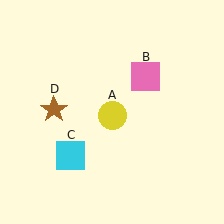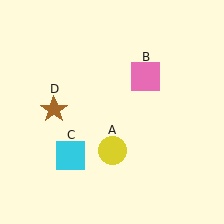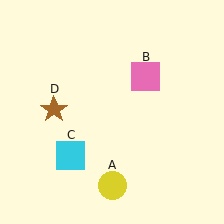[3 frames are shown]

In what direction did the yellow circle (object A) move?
The yellow circle (object A) moved down.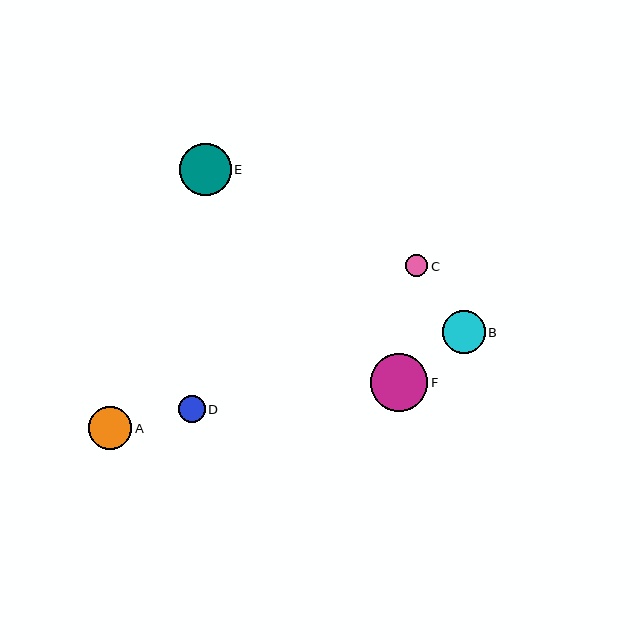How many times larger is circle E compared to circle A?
Circle E is approximately 1.2 times the size of circle A.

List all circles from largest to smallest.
From largest to smallest: F, E, A, B, D, C.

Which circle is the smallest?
Circle C is the smallest with a size of approximately 22 pixels.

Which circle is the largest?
Circle F is the largest with a size of approximately 57 pixels.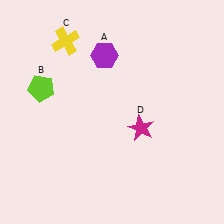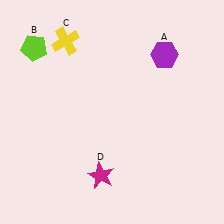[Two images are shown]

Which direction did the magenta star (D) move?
The magenta star (D) moved down.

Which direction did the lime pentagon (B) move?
The lime pentagon (B) moved up.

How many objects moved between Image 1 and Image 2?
3 objects moved between the two images.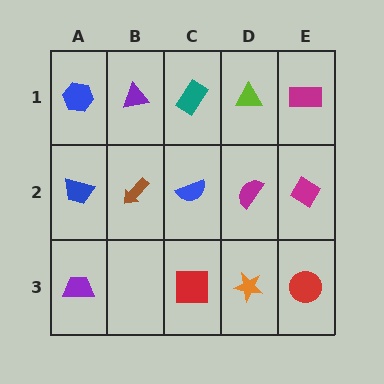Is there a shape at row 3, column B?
No, that cell is empty.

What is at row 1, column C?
A teal rectangle.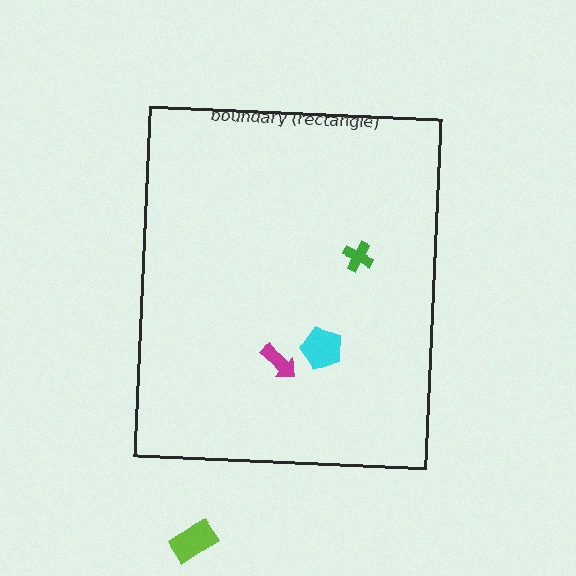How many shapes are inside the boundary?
3 inside, 1 outside.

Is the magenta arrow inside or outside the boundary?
Inside.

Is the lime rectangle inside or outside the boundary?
Outside.